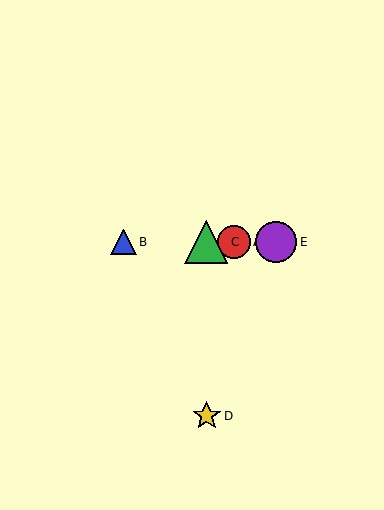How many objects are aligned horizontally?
4 objects (A, B, C, E) are aligned horizontally.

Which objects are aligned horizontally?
Objects A, B, C, E are aligned horizontally.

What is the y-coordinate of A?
Object A is at y≈242.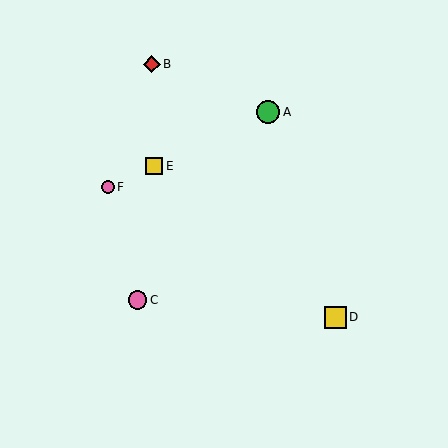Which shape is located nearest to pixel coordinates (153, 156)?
The yellow square (labeled E) at (154, 166) is nearest to that location.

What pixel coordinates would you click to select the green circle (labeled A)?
Click at (268, 112) to select the green circle A.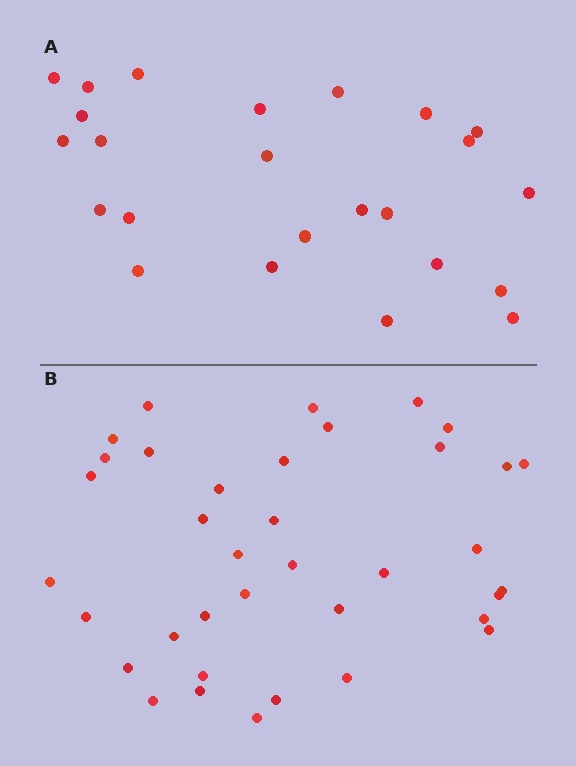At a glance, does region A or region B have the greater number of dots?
Region B (the bottom region) has more dots.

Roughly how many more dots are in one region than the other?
Region B has approximately 15 more dots than region A.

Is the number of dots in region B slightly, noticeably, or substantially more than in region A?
Region B has substantially more. The ratio is roughly 1.5 to 1.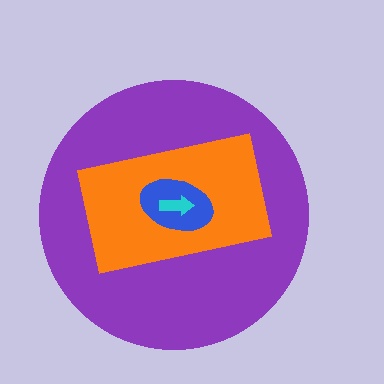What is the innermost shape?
The cyan arrow.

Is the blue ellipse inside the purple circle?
Yes.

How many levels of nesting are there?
4.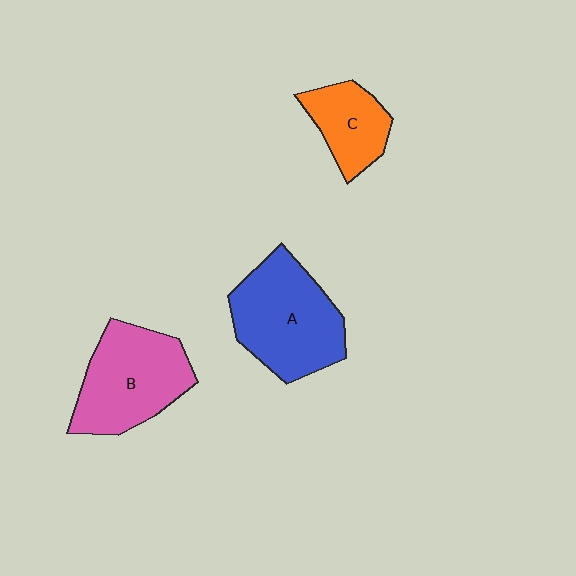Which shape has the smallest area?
Shape C (orange).